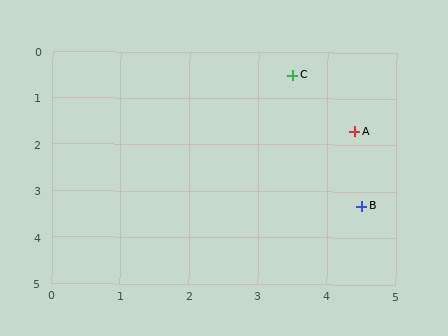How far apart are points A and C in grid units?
Points A and C are about 1.5 grid units apart.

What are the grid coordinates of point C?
Point C is at approximately (3.5, 0.5).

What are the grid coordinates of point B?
Point B is at approximately (4.5, 3.3).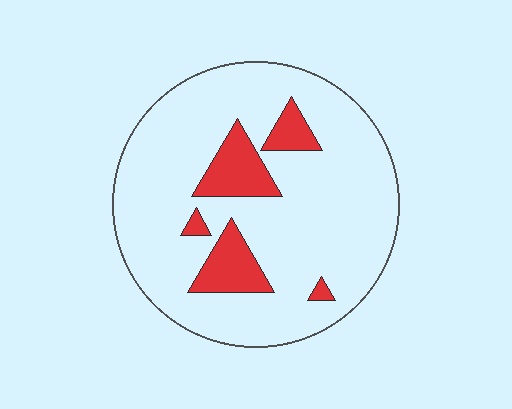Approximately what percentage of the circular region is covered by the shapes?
Approximately 15%.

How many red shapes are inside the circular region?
5.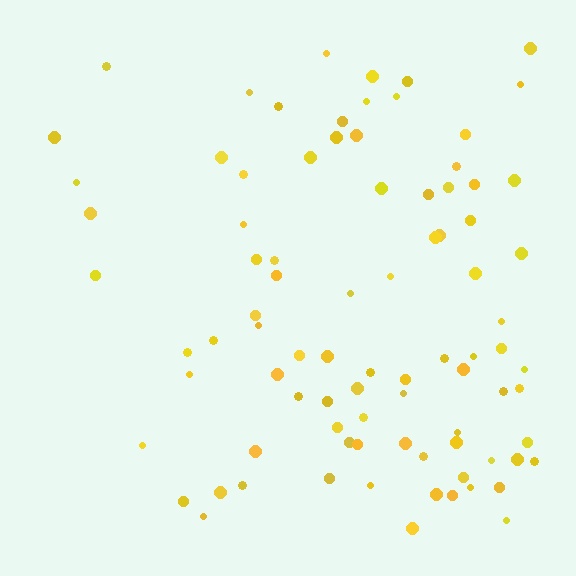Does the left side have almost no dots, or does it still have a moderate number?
Still a moderate number, just noticeably fewer than the right.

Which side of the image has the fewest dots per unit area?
The left.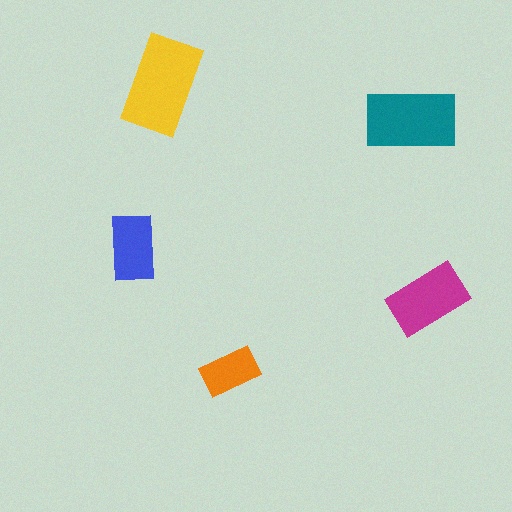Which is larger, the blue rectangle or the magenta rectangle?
The magenta one.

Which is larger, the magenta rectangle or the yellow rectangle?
The yellow one.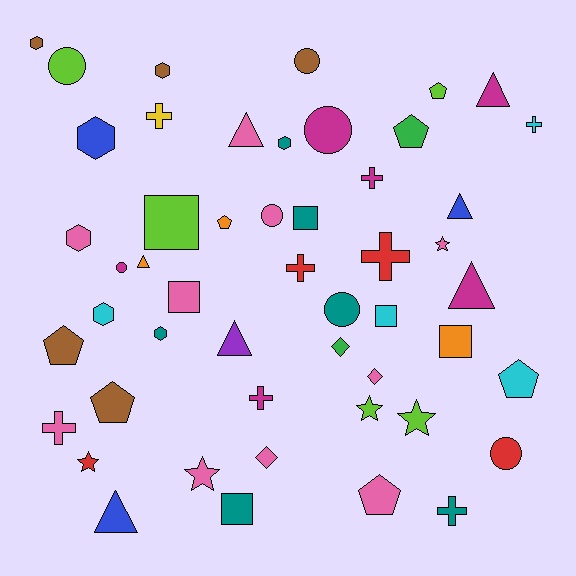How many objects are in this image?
There are 50 objects.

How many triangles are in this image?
There are 7 triangles.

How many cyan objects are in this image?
There are 4 cyan objects.